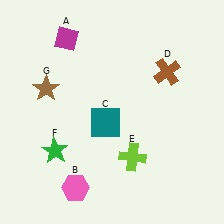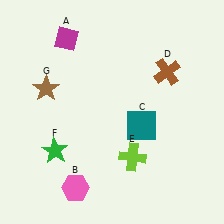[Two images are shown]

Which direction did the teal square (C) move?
The teal square (C) moved right.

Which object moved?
The teal square (C) moved right.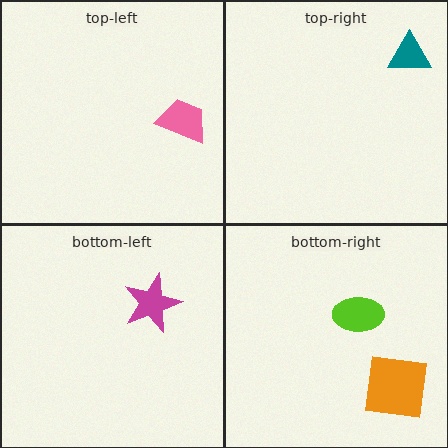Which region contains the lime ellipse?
The bottom-right region.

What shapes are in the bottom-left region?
The magenta star.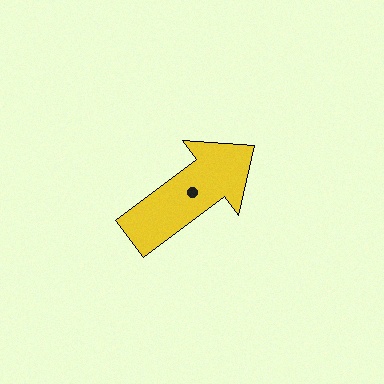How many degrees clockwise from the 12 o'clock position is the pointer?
Approximately 53 degrees.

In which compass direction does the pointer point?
Northeast.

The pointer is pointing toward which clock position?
Roughly 2 o'clock.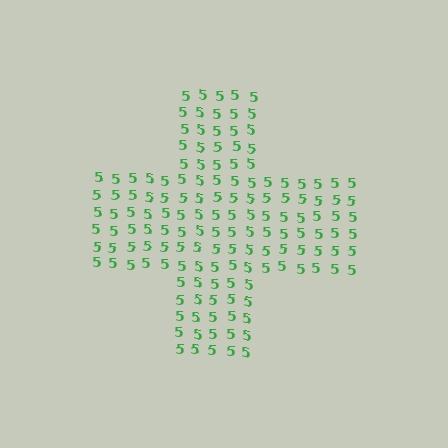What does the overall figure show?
The overall figure shows a cross.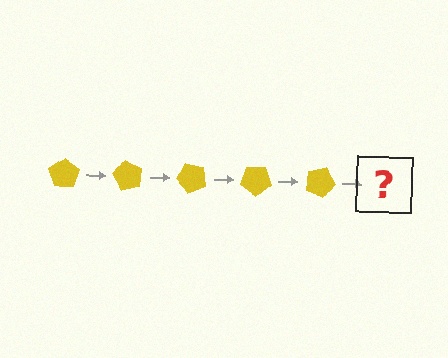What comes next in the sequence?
The next element should be a yellow pentagon rotated 300 degrees.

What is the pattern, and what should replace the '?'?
The pattern is that the pentagon rotates 60 degrees each step. The '?' should be a yellow pentagon rotated 300 degrees.